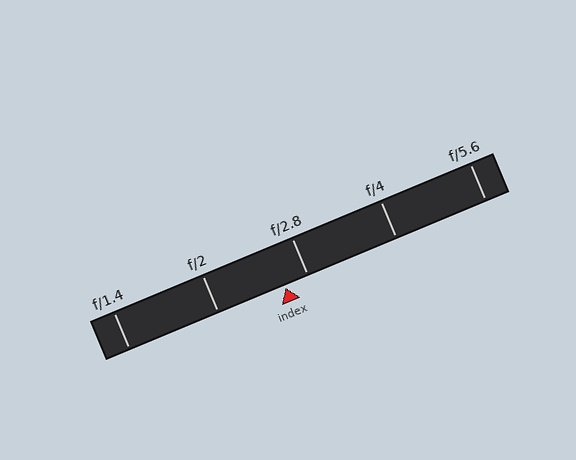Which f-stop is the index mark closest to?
The index mark is closest to f/2.8.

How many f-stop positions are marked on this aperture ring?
There are 5 f-stop positions marked.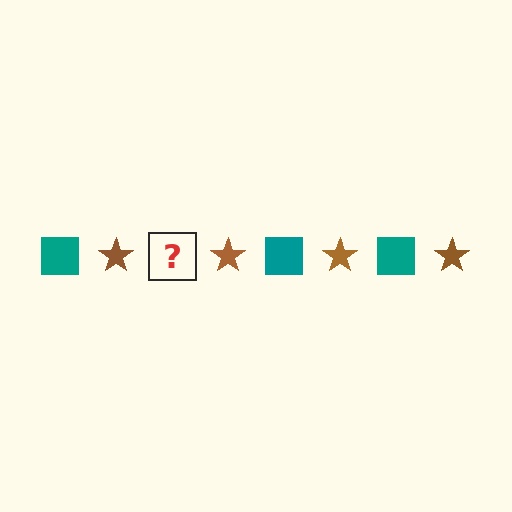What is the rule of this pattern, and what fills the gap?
The rule is that the pattern alternates between teal square and brown star. The gap should be filled with a teal square.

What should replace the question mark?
The question mark should be replaced with a teal square.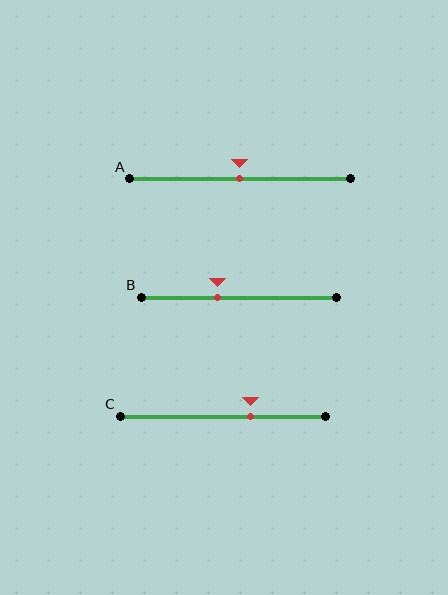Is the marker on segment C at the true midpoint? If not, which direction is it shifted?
No, the marker on segment C is shifted to the right by about 13% of the segment length.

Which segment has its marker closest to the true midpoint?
Segment A has its marker closest to the true midpoint.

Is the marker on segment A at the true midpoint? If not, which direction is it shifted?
Yes, the marker on segment A is at the true midpoint.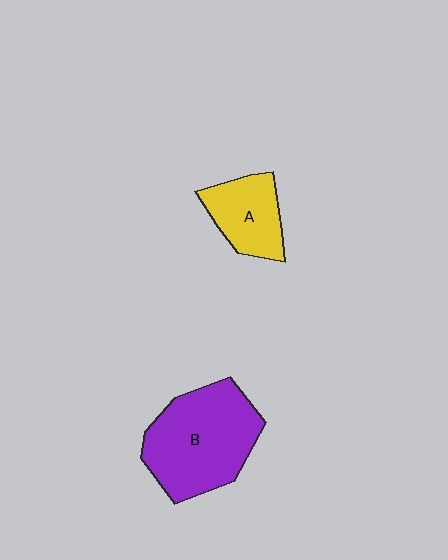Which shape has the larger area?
Shape B (purple).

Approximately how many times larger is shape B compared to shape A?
Approximately 1.9 times.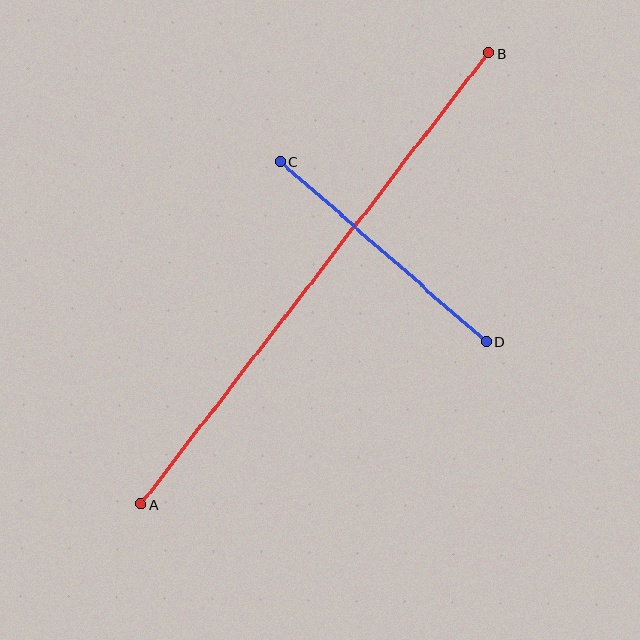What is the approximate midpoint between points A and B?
The midpoint is at approximately (315, 279) pixels.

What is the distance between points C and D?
The distance is approximately 273 pixels.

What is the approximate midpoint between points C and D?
The midpoint is at approximately (383, 252) pixels.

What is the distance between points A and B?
The distance is approximately 569 pixels.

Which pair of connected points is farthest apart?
Points A and B are farthest apart.